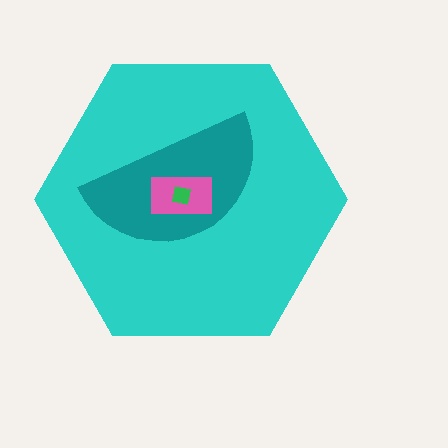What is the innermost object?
The green square.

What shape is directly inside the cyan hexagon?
The teal semicircle.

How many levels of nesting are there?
4.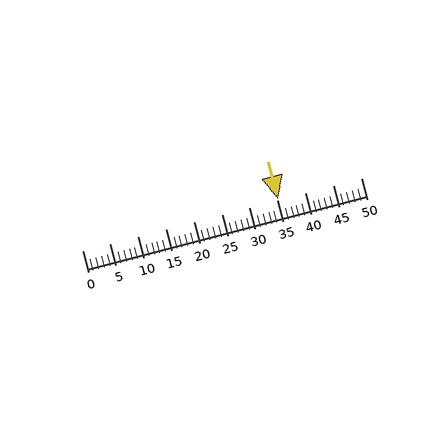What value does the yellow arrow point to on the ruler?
The yellow arrow points to approximately 35.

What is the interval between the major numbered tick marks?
The major tick marks are spaced 5 units apart.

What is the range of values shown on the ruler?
The ruler shows values from 0 to 50.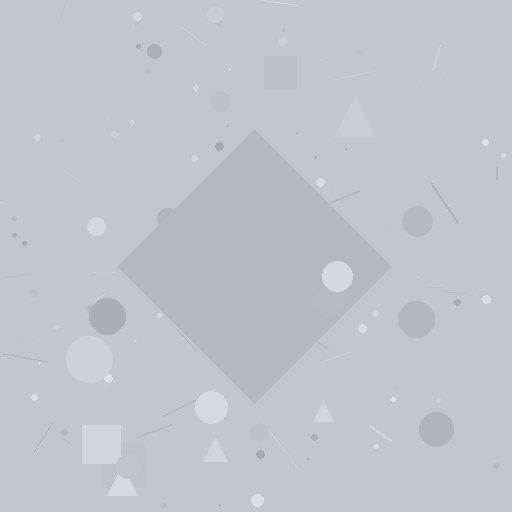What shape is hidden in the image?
A diamond is hidden in the image.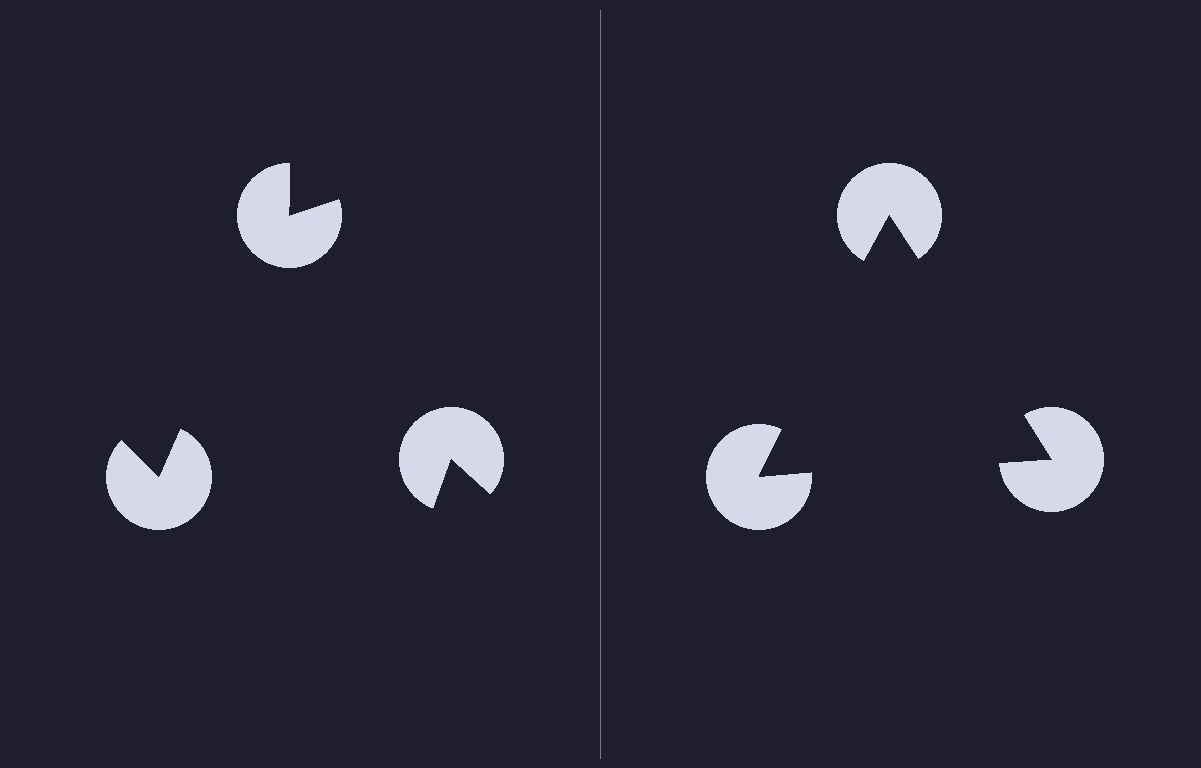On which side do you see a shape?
An illusory triangle appears on the right side. On the left side the wedge cuts are rotated, so no coherent shape forms.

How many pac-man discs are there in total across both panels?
6 — 3 on each side.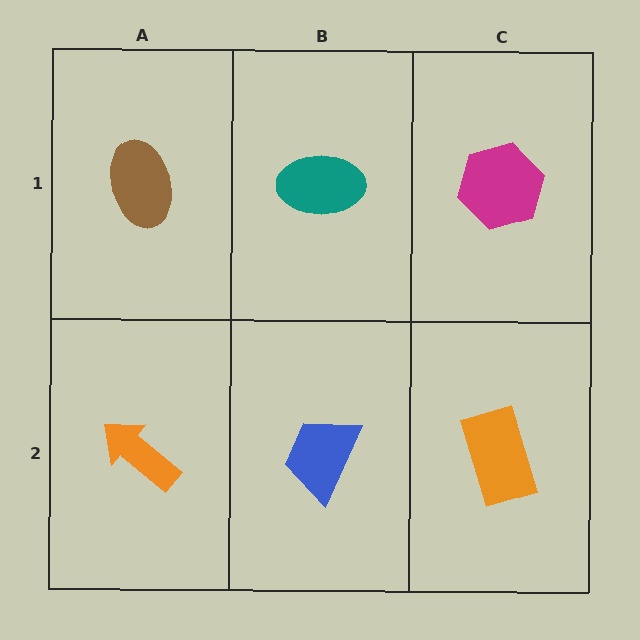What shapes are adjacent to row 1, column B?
A blue trapezoid (row 2, column B), a brown ellipse (row 1, column A), a magenta hexagon (row 1, column C).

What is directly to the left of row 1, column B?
A brown ellipse.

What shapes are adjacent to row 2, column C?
A magenta hexagon (row 1, column C), a blue trapezoid (row 2, column B).